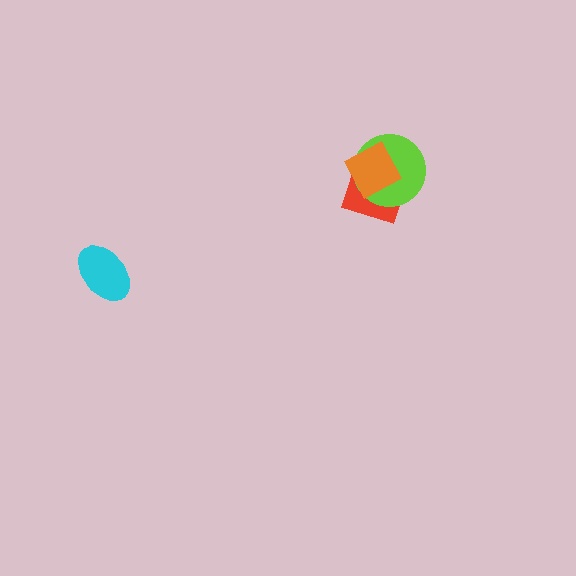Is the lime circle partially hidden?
Yes, it is partially covered by another shape.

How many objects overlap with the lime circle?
2 objects overlap with the lime circle.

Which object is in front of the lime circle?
The orange diamond is in front of the lime circle.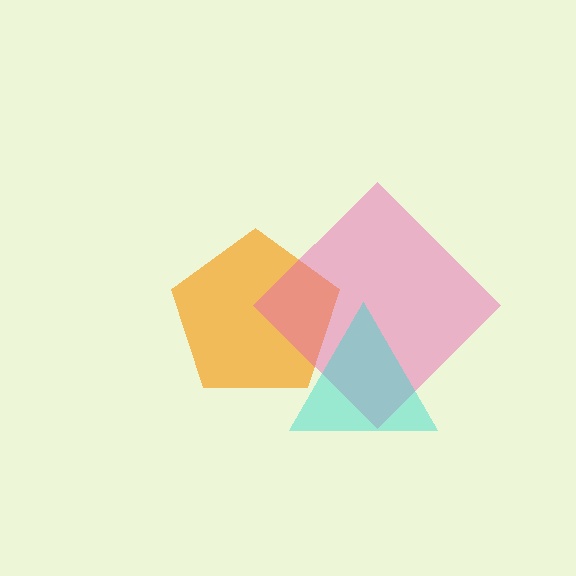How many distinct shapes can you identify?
There are 3 distinct shapes: an orange pentagon, a pink diamond, a cyan triangle.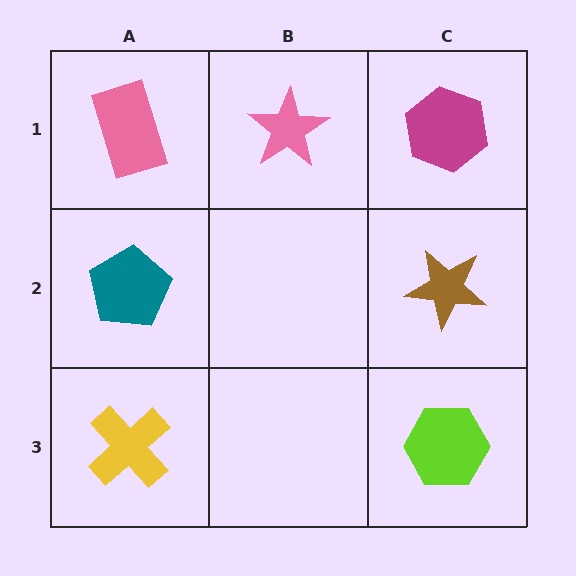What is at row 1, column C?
A magenta hexagon.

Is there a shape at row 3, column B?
No, that cell is empty.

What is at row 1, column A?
A pink rectangle.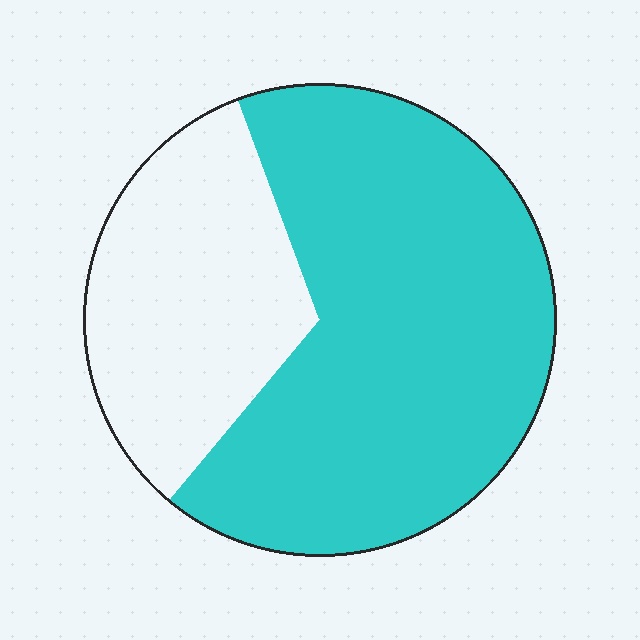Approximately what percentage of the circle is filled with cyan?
Approximately 65%.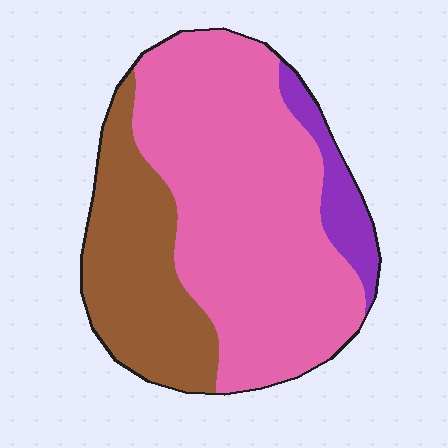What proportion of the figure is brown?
Brown covers roughly 30% of the figure.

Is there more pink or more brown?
Pink.